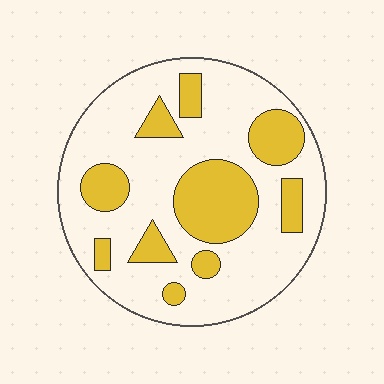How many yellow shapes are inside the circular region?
10.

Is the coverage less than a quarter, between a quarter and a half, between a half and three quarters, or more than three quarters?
Between a quarter and a half.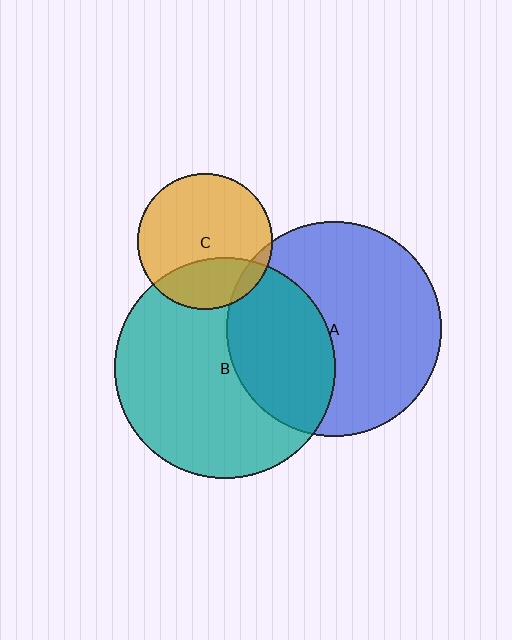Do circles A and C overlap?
Yes.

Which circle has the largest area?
Circle B (teal).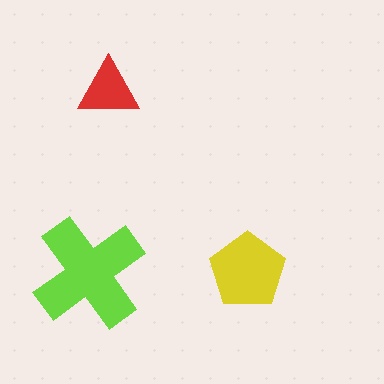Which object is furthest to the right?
The yellow pentagon is rightmost.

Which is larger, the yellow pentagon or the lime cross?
The lime cross.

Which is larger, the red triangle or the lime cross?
The lime cross.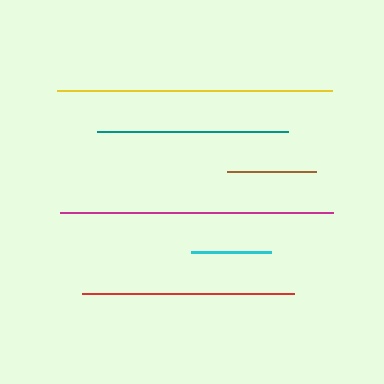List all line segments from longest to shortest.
From longest to shortest: yellow, magenta, red, teal, brown, cyan.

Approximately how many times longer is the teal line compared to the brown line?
The teal line is approximately 2.2 times the length of the brown line.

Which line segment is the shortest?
The cyan line is the shortest at approximately 80 pixels.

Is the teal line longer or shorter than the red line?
The red line is longer than the teal line.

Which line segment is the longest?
The yellow line is the longest at approximately 275 pixels.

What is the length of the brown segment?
The brown segment is approximately 88 pixels long.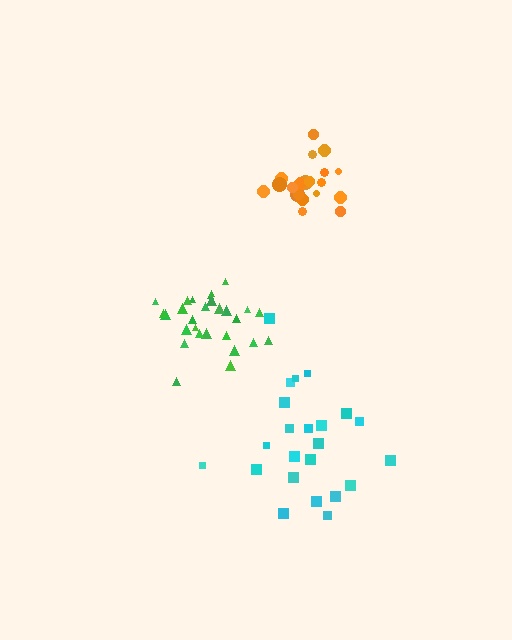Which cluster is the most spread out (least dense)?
Cyan.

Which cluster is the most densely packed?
Green.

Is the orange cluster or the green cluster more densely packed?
Green.